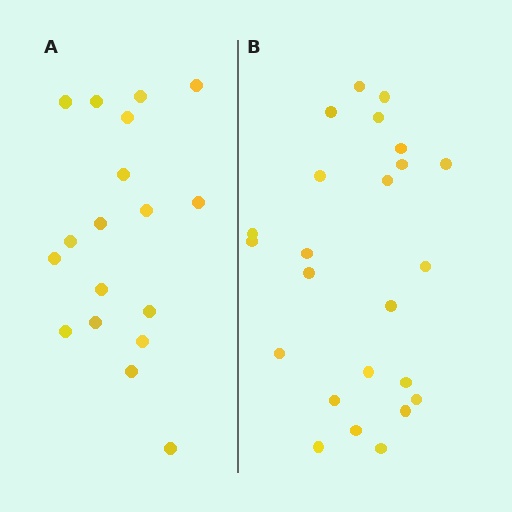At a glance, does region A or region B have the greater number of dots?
Region B (the right region) has more dots.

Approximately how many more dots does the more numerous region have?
Region B has about 6 more dots than region A.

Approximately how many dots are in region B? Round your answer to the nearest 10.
About 20 dots. (The exact count is 24, which rounds to 20.)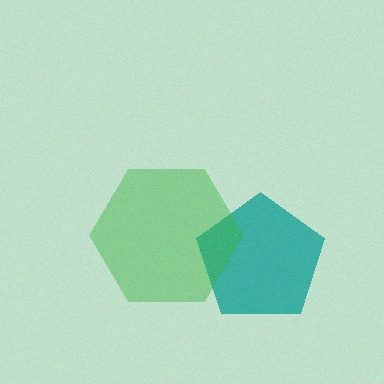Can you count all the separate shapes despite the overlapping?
Yes, there are 2 separate shapes.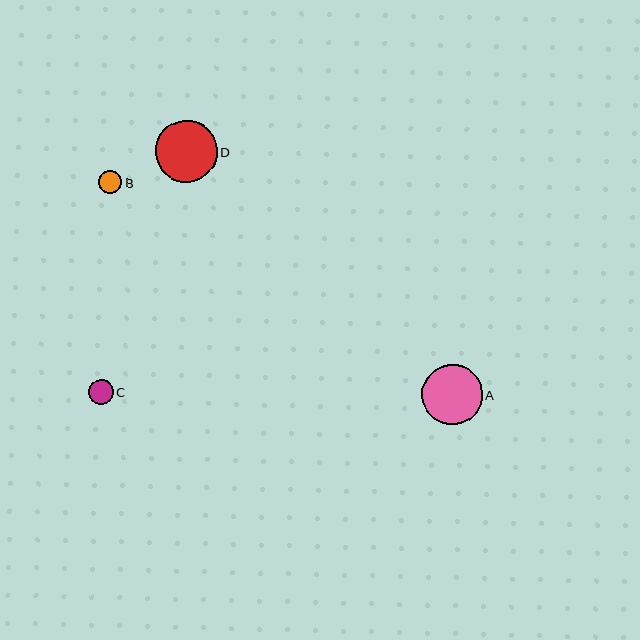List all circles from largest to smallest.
From largest to smallest: D, A, C, B.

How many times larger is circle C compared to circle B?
Circle C is approximately 1.1 times the size of circle B.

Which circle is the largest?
Circle D is the largest with a size of approximately 62 pixels.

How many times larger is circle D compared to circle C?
Circle D is approximately 2.5 times the size of circle C.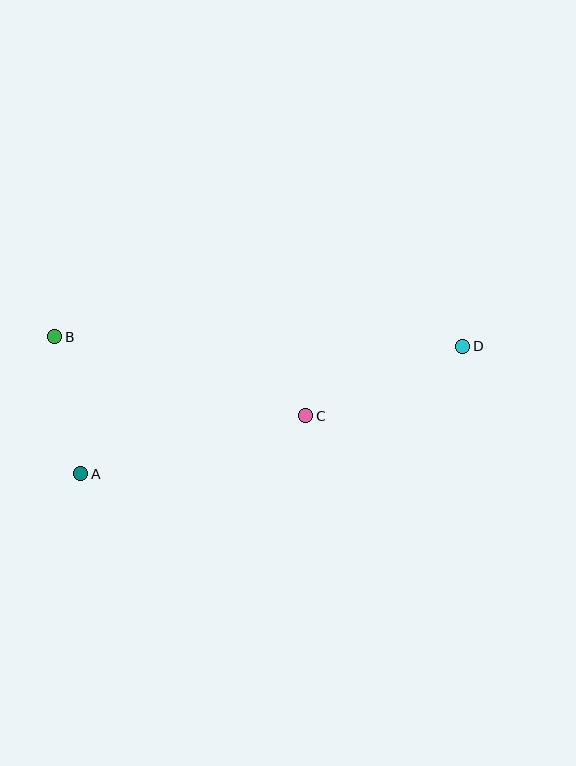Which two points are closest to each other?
Points A and B are closest to each other.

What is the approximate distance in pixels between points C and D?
The distance between C and D is approximately 172 pixels.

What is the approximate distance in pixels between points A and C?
The distance between A and C is approximately 232 pixels.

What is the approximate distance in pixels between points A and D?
The distance between A and D is approximately 403 pixels.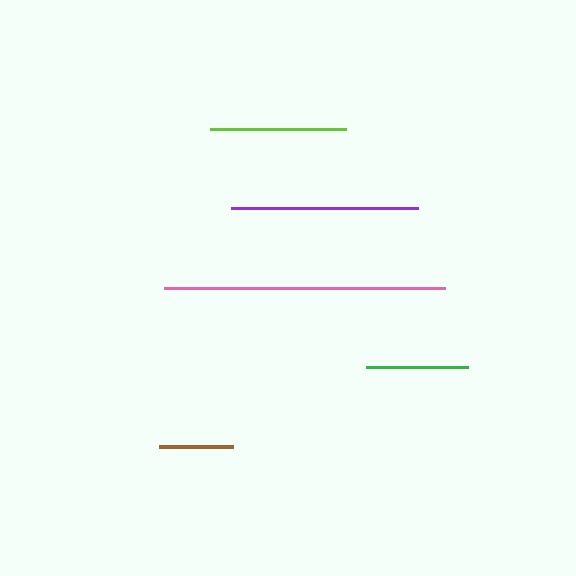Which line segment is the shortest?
The brown line is the shortest at approximately 74 pixels.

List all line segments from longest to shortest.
From longest to shortest: pink, purple, lime, green, brown.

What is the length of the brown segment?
The brown segment is approximately 74 pixels long.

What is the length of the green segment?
The green segment is approximately 102 pixels long.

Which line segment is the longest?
The pink line is the longest at approximately 281 pixels.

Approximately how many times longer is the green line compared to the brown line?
The green line is approximately 1.4 times the length of the brown line.